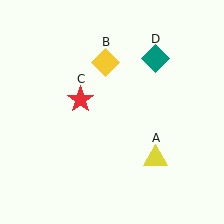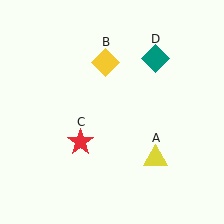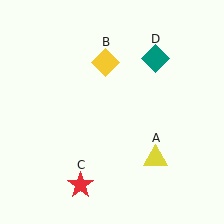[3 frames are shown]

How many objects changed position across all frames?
1 object changed position: red star (object C).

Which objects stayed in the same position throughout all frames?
Yellow triangle (object A) and yellow diamond (object B) and teal diamond (object D) remained stationary.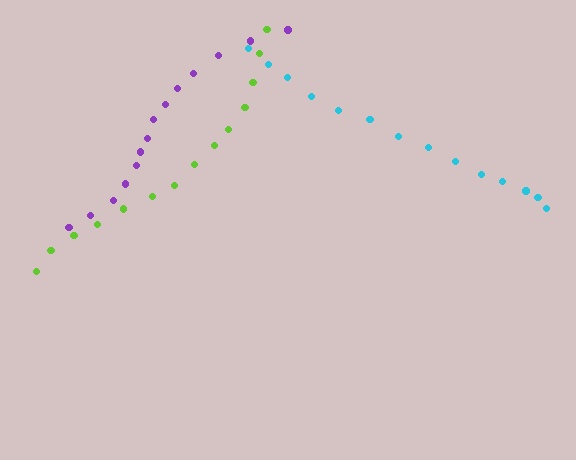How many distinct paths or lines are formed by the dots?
There are 3 distinct paths.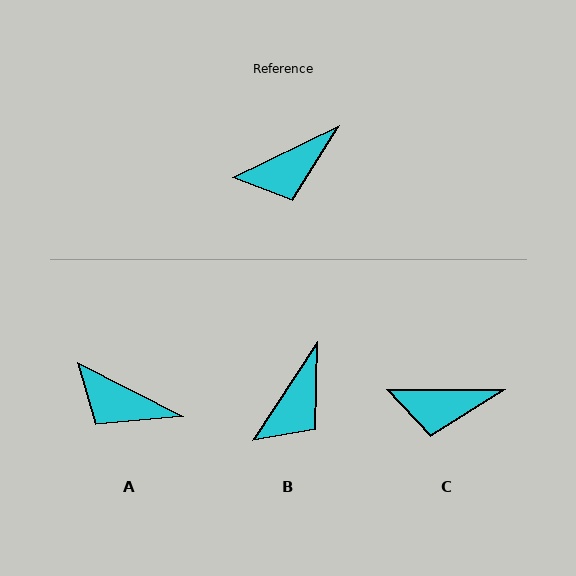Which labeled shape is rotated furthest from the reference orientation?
A, about 53 degrees away.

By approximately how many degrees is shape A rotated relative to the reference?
Approximately 53 degrees clockwise.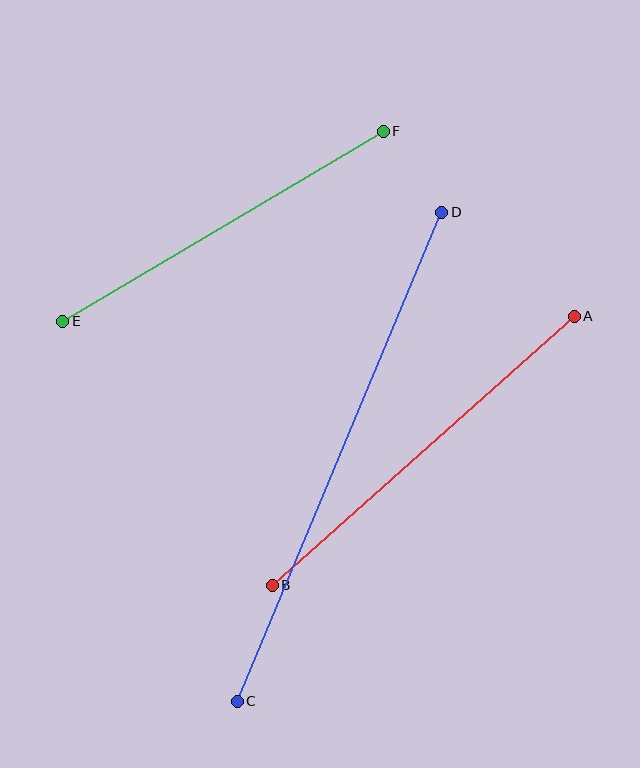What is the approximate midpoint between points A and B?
The midpoint is at approximately (423, 451) pixels.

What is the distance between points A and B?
The distance is approximately 404 pixels.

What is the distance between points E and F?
The distance is approximately 373 pixels.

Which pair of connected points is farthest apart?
Points C and D are farthest apart.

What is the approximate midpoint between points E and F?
The midpoint is at approximately (223, 226) pixels.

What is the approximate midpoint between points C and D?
The midpoint is at approximately (339, 457) pixels.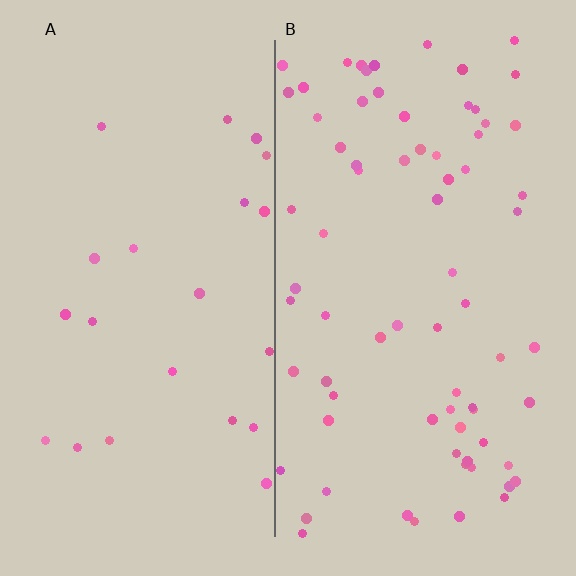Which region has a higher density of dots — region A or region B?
B (the right).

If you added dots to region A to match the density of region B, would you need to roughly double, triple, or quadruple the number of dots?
Approximately triple.